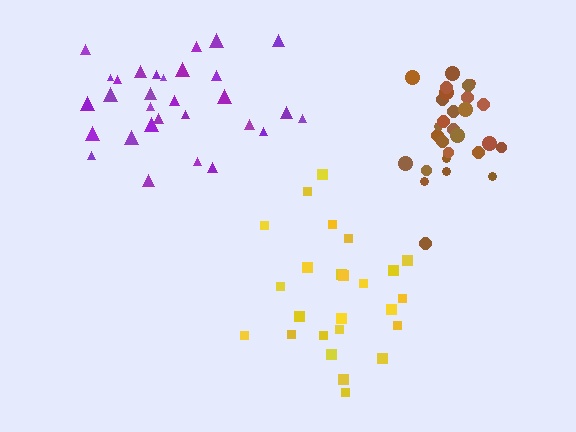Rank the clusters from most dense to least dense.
brown, purple, yellow.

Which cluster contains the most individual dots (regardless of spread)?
Brown (30).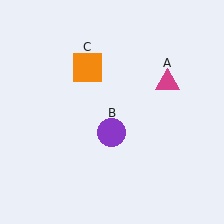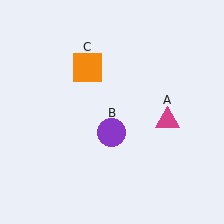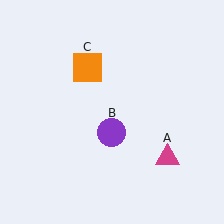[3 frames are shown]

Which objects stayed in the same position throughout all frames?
Purple circle (object B) and orange square (object C) remained stationary.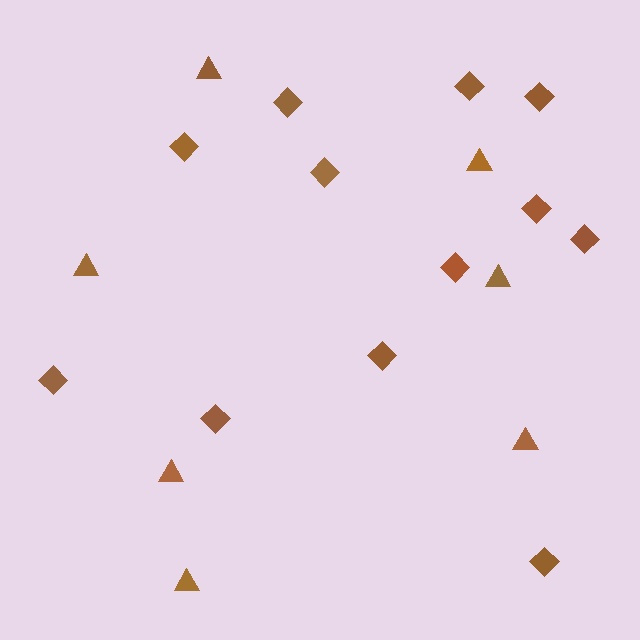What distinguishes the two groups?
There are 2 groups: one group of diamonds (12) and one group of triangles (7).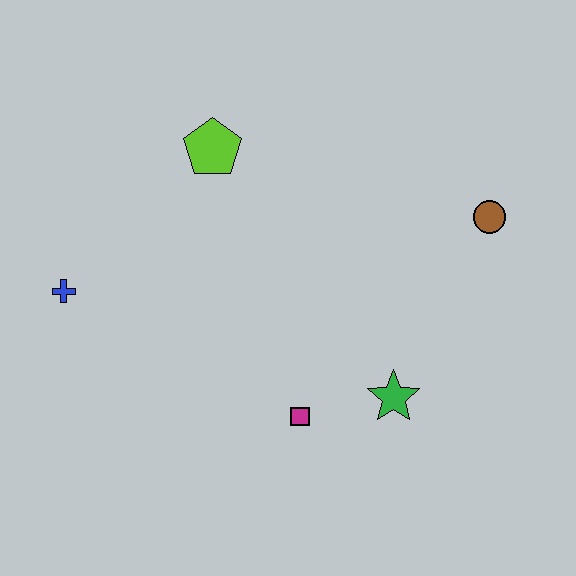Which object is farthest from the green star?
The blue cross is farthest from the green star.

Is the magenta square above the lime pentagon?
No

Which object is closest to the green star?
The magenta square is closest to the green star.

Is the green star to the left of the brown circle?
Yes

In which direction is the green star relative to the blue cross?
The green star is to the right of the blue cross.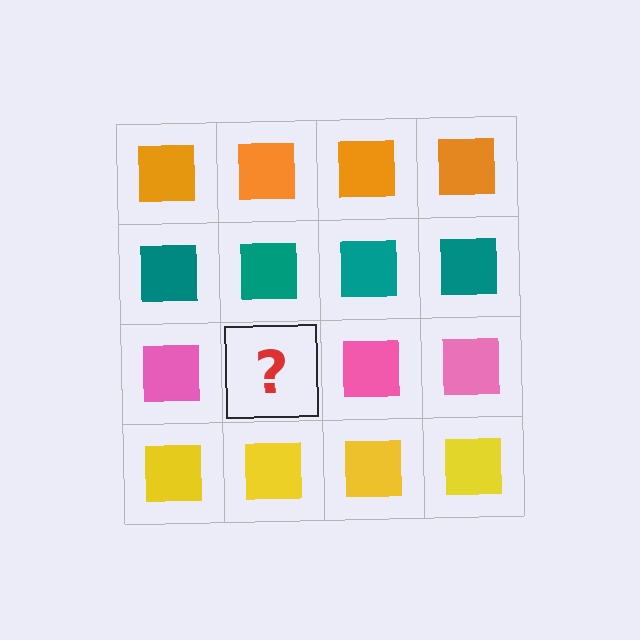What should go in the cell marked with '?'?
The missing cell should contain a pink square.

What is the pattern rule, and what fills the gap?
The rule is that each row has a consistent color. The gap should be filled with a pink square.